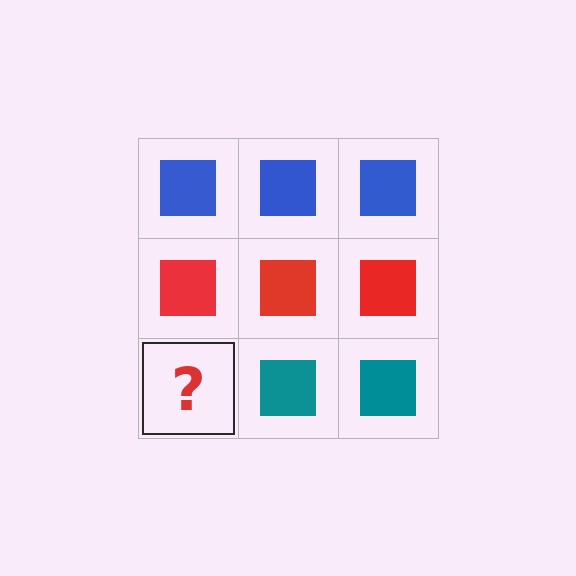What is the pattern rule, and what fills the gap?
The rule is that each row has a consistent color. The gap should be filled with a teal square.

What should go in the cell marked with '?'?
The missing cell should contain a teal square.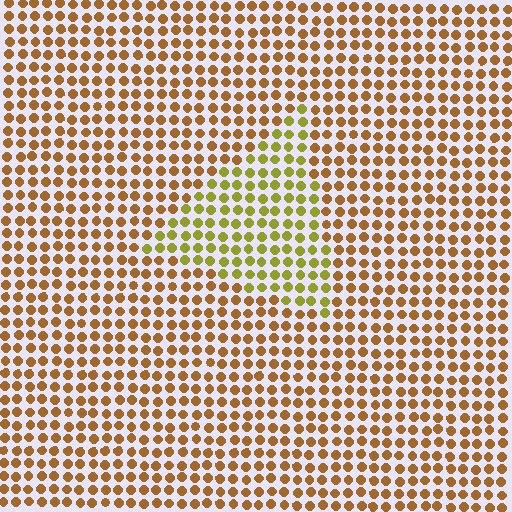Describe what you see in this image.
The image is filled with small brown elements in a uniform arrangement. A triangle-shaped region is visible where the elements are tinted to a slightly different hue, forming a subtle color boundary.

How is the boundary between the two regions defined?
The boundary is defined purely by a slight shift in hue (about 36 degrees). Spacing, size, and orientation are identical on both sides.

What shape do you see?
I see a triangle.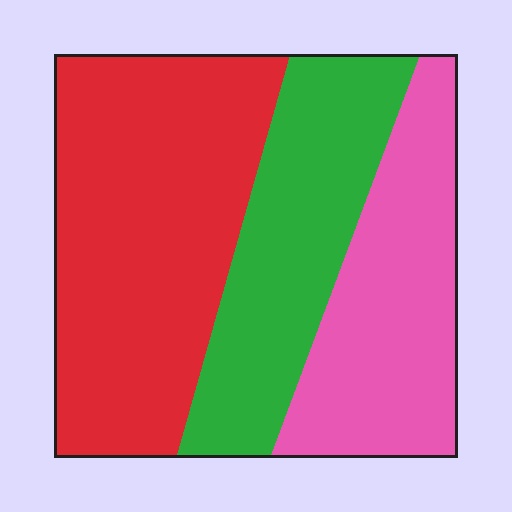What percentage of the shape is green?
Green covers around 30% of the shape.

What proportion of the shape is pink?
Pink covers around 30% of the shape.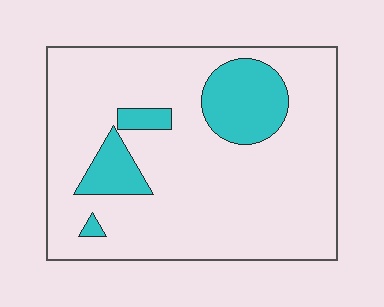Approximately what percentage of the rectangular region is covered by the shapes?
Approximately 15%.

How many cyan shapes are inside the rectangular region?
4.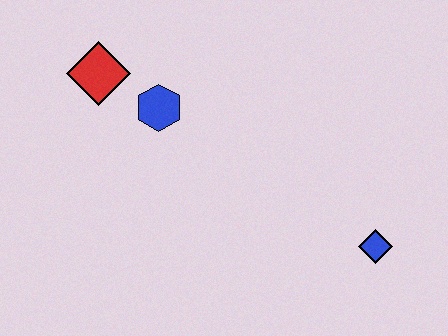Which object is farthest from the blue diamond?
The red diamond is farthest from the blue diamond.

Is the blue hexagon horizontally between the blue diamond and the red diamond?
Yes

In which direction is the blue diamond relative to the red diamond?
The blue diamond is to the right of the red diamond.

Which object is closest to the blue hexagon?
The red diamond is closest to the blue hexagon.